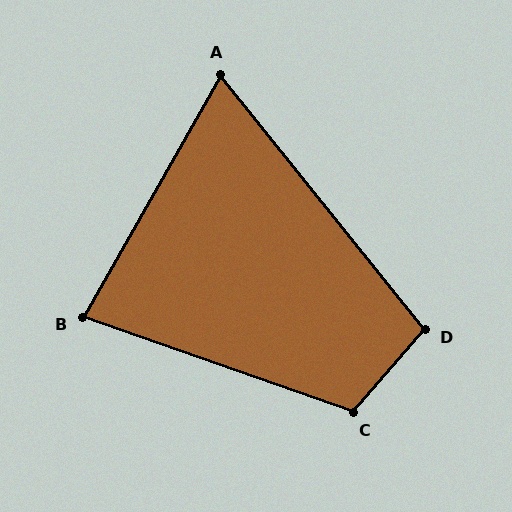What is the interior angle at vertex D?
Approximately 100 degrees (obtuse).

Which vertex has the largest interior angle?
C, at approximately 112 degrees.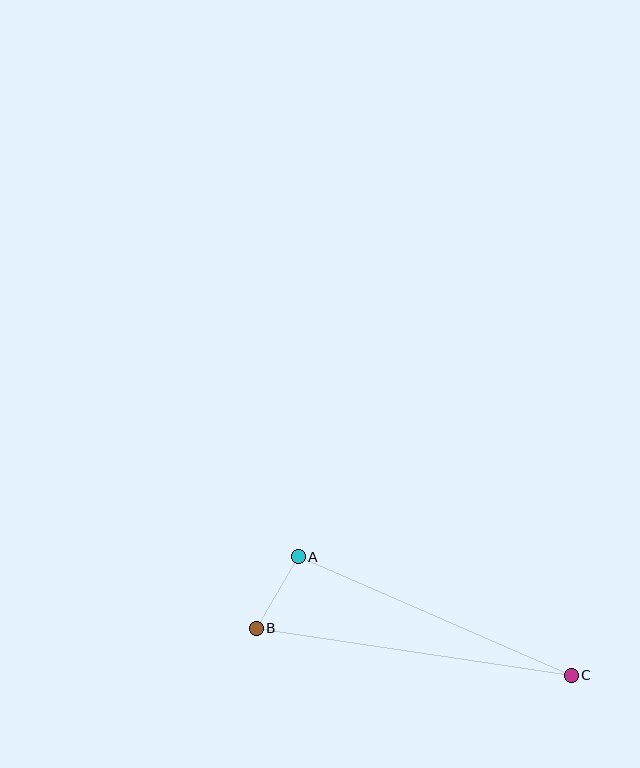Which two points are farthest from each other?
Points B and C are farthest from each other.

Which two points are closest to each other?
Points A and B are closest to each other.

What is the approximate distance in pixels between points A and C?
The distance between A and C is approximately 298 pixels.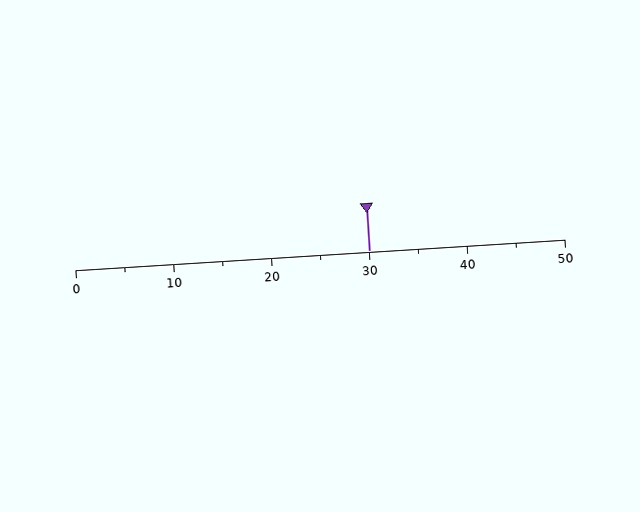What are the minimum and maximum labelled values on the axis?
The axis runs from 0 to 50.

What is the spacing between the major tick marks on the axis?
The major ticks are spaced 10 apart.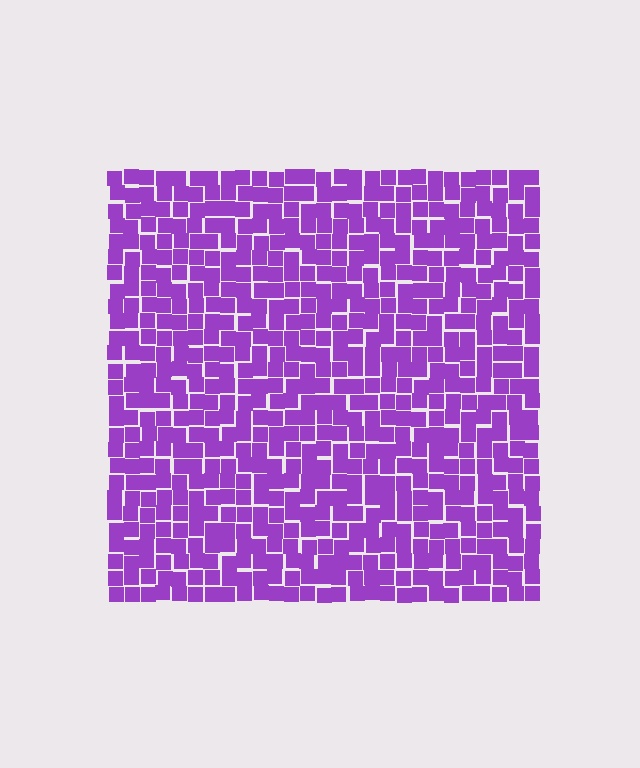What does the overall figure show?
The overall figure shows a square.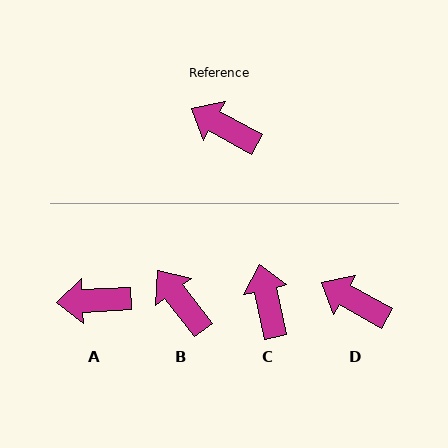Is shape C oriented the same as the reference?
No, it is off by about 49 degrees.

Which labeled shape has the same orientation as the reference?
D.